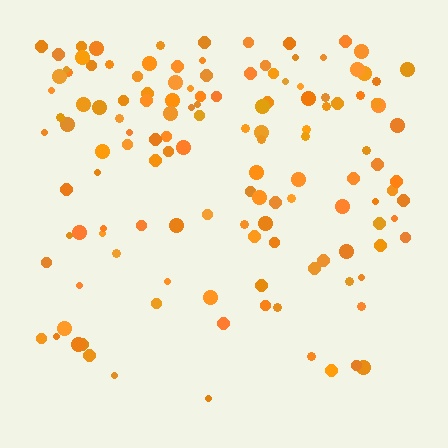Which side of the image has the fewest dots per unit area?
The bottom.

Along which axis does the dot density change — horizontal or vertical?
Vertical.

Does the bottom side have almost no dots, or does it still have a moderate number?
Still a moderate number, just noticeably fewer than the top.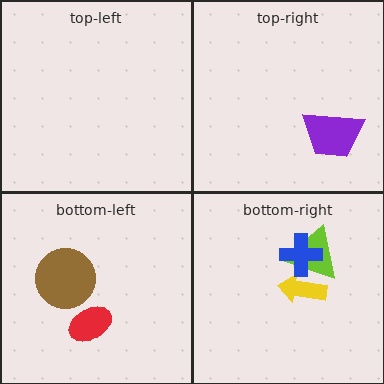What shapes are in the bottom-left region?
The brown circle, the red ellipse.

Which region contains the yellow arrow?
The bottom-right region.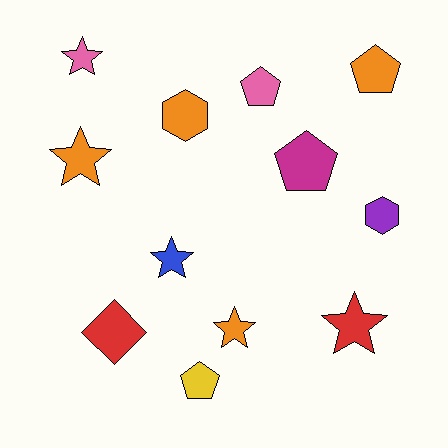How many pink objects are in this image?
There are 2 pink objects.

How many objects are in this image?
There are 12 objects.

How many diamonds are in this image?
There is 1 diamond.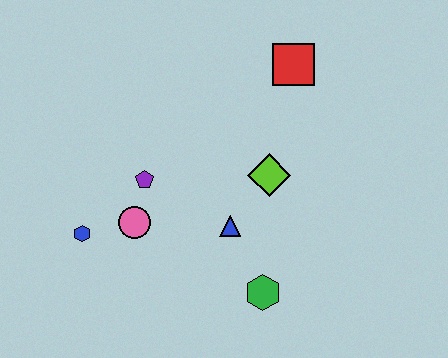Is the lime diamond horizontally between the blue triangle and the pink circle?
No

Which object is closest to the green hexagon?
The blue triangle is closest to the green hexagon.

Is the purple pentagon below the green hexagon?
No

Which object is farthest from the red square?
The blue hexagon is farthest from the red square.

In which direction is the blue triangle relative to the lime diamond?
The blue triangle is below the lime diamond.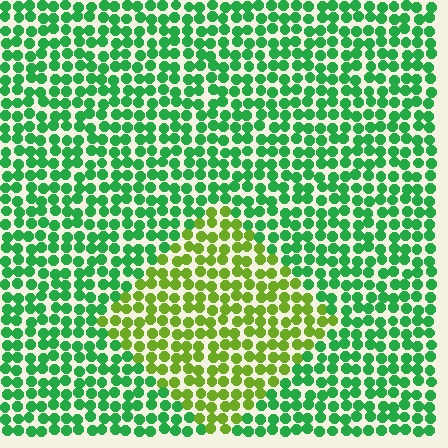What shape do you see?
I see a diamond.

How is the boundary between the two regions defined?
The boundary is defined purely by a slight shift in hue (about 47 degrees). Spacing, size, and orientation are identical on both sides.